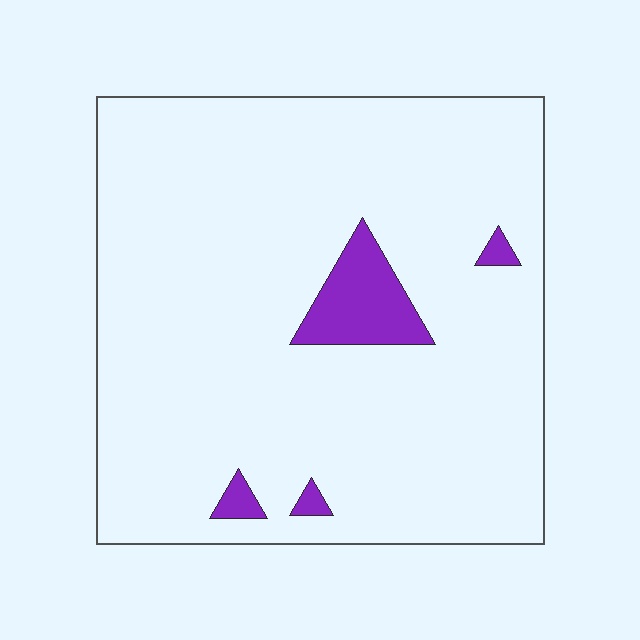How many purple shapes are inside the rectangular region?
4.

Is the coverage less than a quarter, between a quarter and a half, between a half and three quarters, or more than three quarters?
Less than a quarter.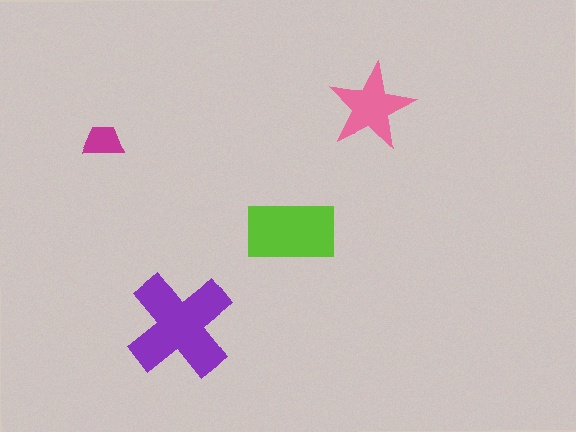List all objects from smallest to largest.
The magenta trapezoid, the pink star, the lime rectangle, the purple cross.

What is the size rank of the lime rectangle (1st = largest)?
2nd.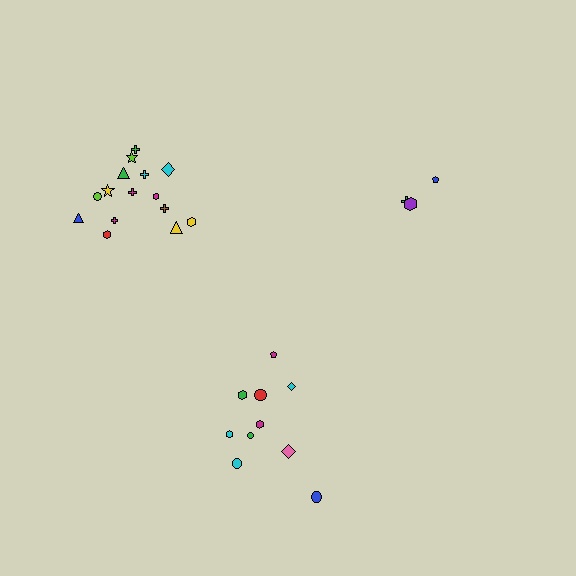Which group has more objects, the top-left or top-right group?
The top-left group.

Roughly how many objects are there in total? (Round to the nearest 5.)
Roughly 30 objects in total.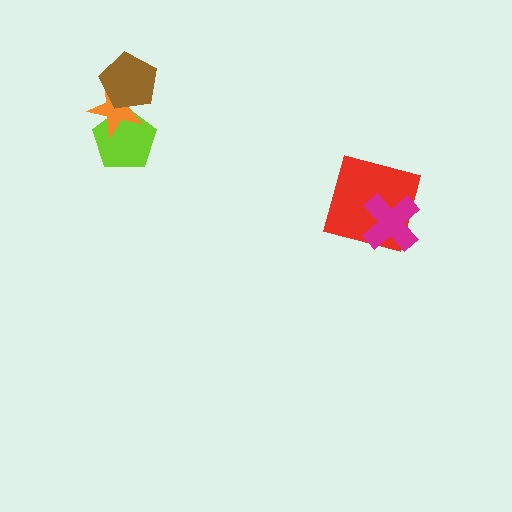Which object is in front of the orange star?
The brown pentagon is in front of the orange star.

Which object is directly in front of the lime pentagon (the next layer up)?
The orange star is directly in front of the lime pentagon.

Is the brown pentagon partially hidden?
No, no other shape covers it.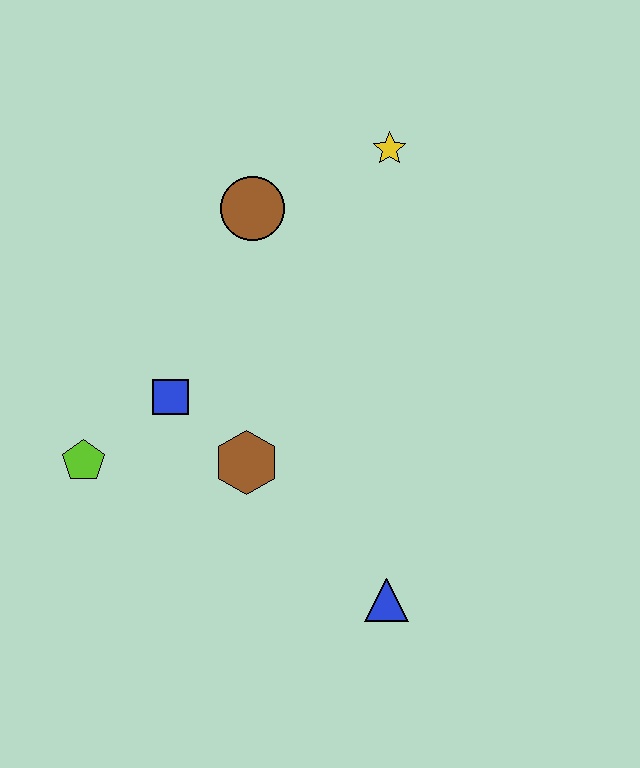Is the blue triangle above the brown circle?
No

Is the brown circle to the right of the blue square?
Yes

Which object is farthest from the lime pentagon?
The yellow star is farthest from the lime pentagon.